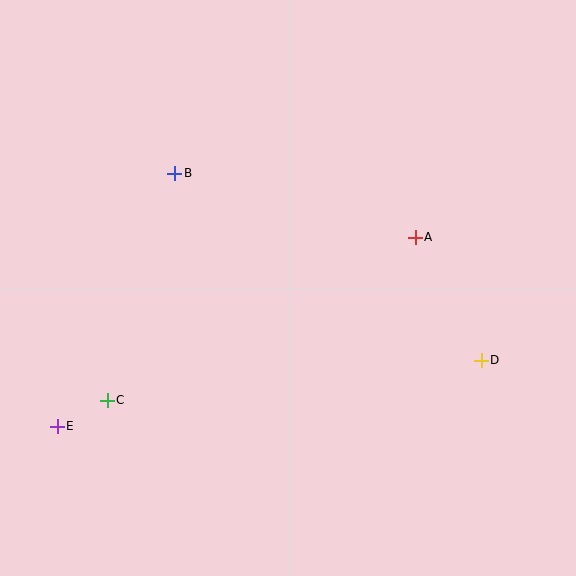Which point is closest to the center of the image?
Point A at (415, 237) is closest to the center.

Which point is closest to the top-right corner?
Point A is closest to the top-right corner.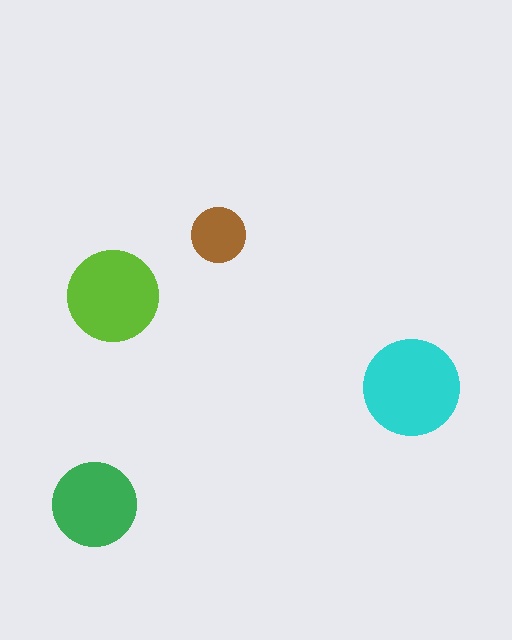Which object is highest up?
The brown circle is topmost.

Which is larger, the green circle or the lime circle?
The lime one.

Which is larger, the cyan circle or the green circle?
The cyan one.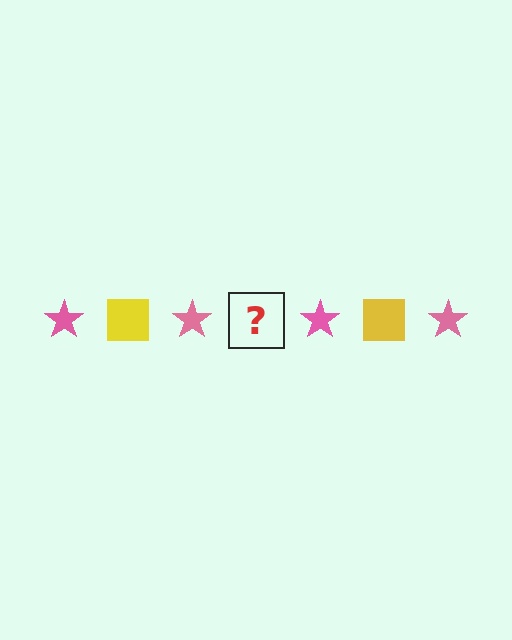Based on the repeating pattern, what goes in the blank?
The blank should be a yellow square.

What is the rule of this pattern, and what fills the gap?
The rule is that the pattern alternates between pink star and yellow square. The gap should be filled with a yellow square.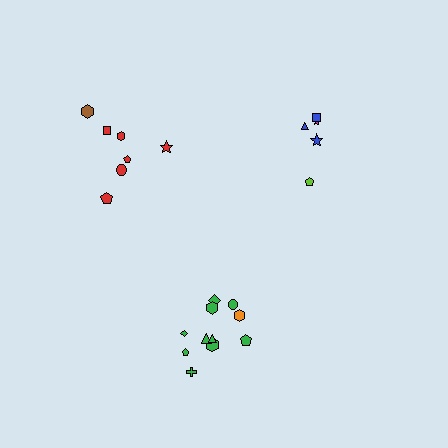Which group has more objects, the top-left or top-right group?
The top-left group.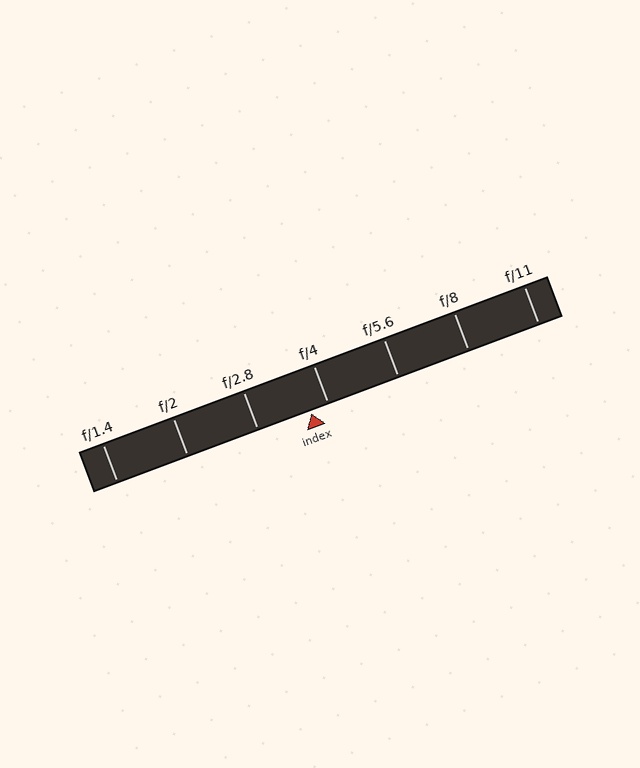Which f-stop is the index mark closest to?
The index mark is closest to f/4.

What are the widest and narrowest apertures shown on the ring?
The widest aperture shown is f/1.4 and the narrowest is f/11.